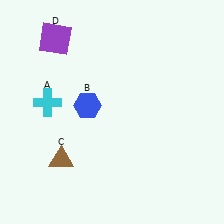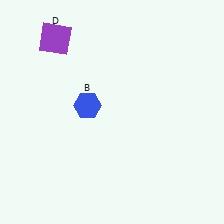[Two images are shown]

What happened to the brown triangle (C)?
The brown triangle (C) was removed in Image 2. It was in the bottom-left area of Image 1.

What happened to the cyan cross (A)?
The cyan cross (A) was removed in Image 2. It was in the top-left area of Image 1.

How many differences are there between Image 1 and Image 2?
There are 2 differences between the two images.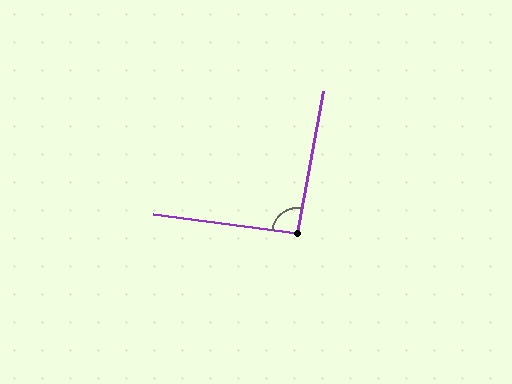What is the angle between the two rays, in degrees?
Approximately 93 degrees.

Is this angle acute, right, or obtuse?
It is approximately a right angle.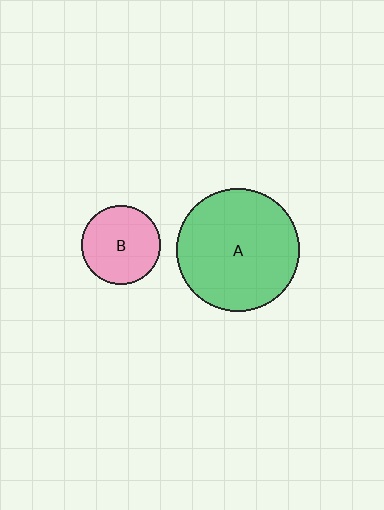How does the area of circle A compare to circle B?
Approximately 2.4 times.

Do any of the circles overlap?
No, none of the circles overlap.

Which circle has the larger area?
Circle A (green).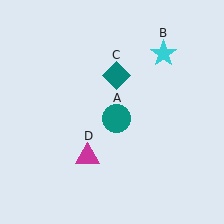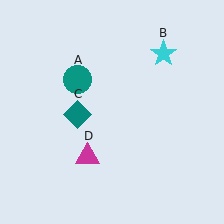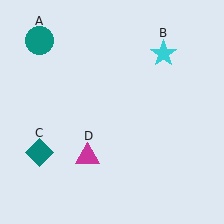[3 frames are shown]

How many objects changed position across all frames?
2 objects changed position: teal circle (object A), teal diamond (object C).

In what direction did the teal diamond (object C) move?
The teal diamond (object C) moved down and to the left.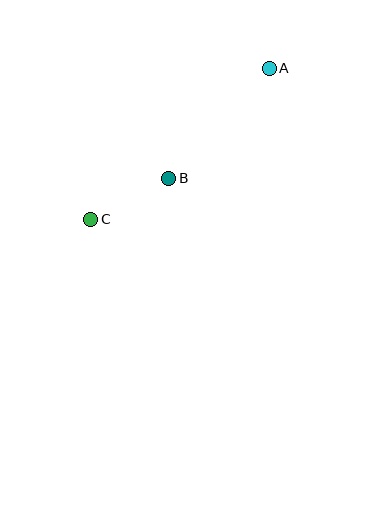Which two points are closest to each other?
Points B and C are closest to each other.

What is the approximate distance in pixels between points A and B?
The distance between A and B is approximately 149 pixels.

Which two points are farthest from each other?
Points A and C are farthest from each other.